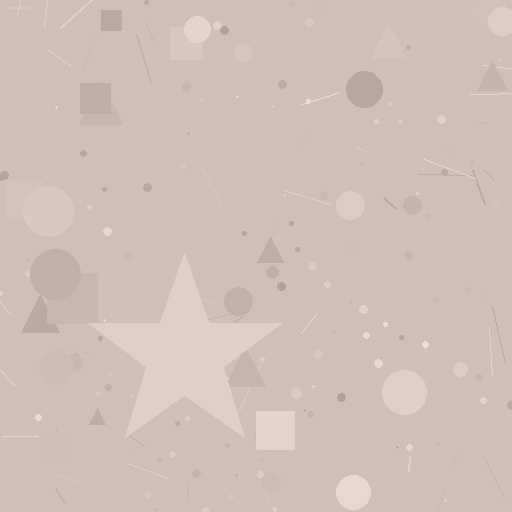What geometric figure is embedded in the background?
A star is embedded in the background.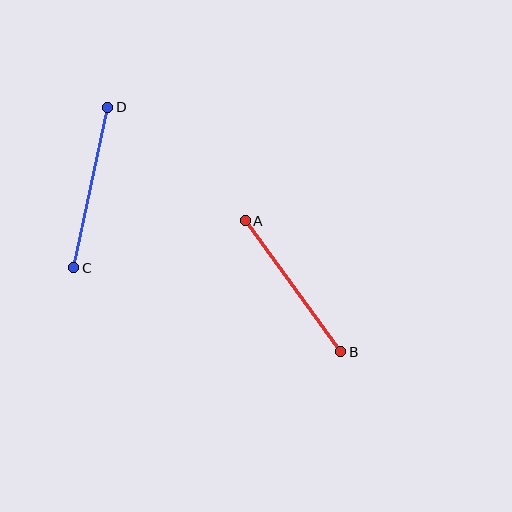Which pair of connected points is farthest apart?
Points C and D are farthest apart.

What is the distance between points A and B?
The distance is approximately 162 pixels.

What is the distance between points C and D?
The distance is approximately 164 pixels.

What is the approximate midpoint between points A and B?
The midpoint is at approximately (293, 286) pixels.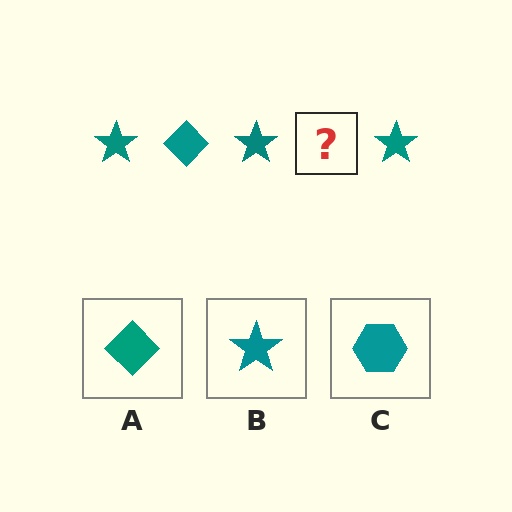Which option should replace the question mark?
Option A.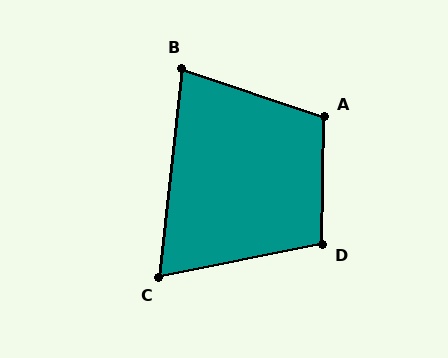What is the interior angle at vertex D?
Approximately 102 degrees (obtuse).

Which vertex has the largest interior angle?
A, at approximately 108 degrees.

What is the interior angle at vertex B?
Approximately 78 degrees (acute).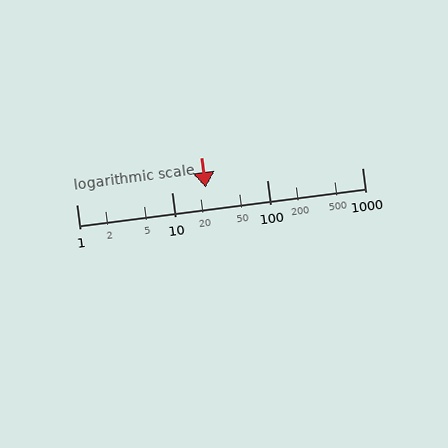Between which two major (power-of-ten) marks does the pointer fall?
The pointer is between 10 and 100.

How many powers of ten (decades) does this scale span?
The scale spans 3 decades, from 1 to 1000.